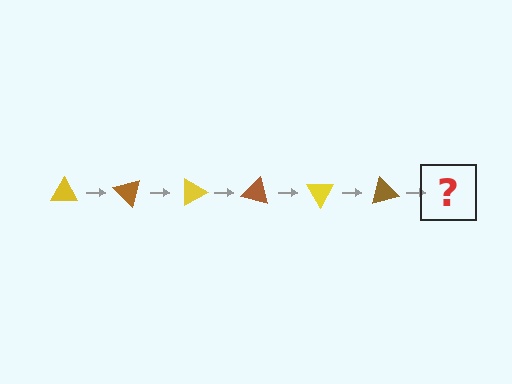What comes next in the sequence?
The next element should be a yellow triangle, rotated 270 degrees from the start.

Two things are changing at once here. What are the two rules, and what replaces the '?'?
The two rules are that it rotates 45 degrees each step and the color cycles through yellow and brown. The '?' should be a yellow triangle, rotated 270 degrees from the start.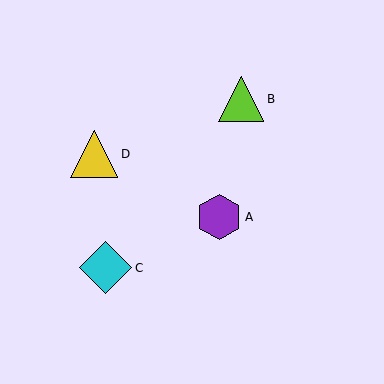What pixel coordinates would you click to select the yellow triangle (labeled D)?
Click at (94, 154) to select the yellow triangle D.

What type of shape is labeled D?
Shape D is a yellow triangle.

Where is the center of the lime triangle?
The center of the lime triangle is at (241, 99).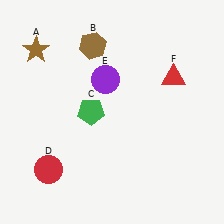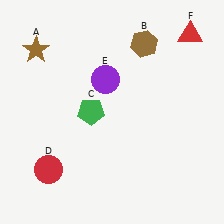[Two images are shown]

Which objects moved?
The objects that moved are: the brown hexagon (B), the red triangle (F).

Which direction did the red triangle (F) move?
The red triangle (F) moved up.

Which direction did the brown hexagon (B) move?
The brown hexagon (B) moved right.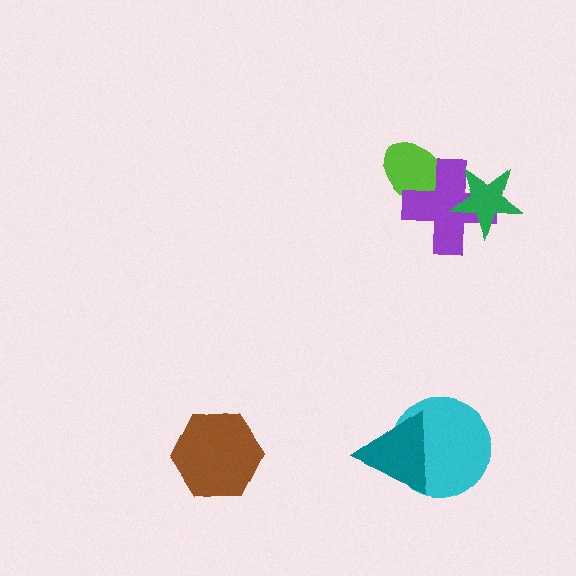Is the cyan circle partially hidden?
Yes, it is partially covered by another shape.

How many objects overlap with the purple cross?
2 objects overlap with the purple cross.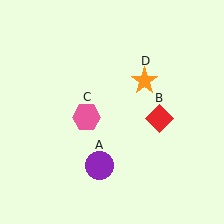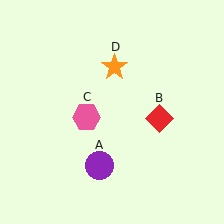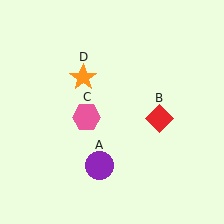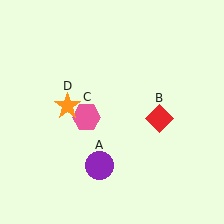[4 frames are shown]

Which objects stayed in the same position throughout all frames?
Purple circle (object A) and red diamond (object B) and pink hexagon (object C) remained stationary.